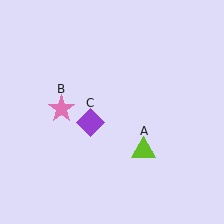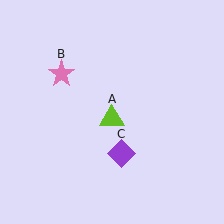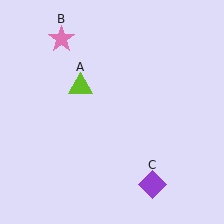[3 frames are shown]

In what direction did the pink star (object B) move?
The pink star (object B) moved up.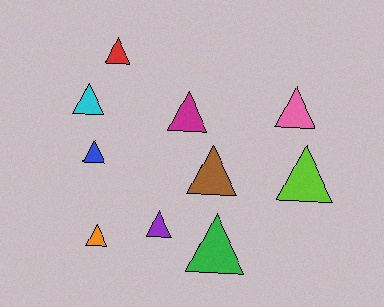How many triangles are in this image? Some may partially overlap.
There are 10 triangles.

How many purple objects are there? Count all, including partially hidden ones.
There is 1 purple object.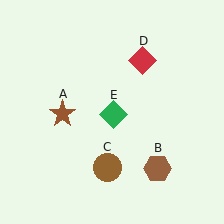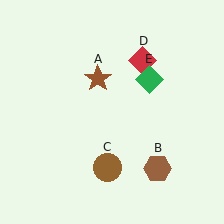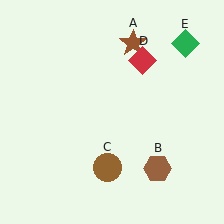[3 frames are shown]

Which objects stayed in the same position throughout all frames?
Brown hexagon (object B) and brown circle (object C) and red diamond (object D) remained stationary.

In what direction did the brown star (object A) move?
The brown star (object A) moved up and to the right.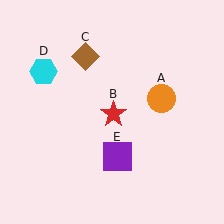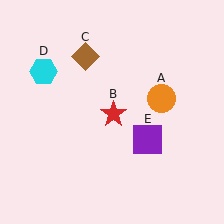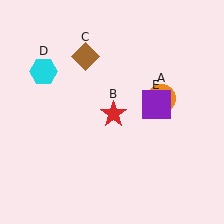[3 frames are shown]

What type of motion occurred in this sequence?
The purple square (object E) rotated counterclockwise around the center of the scene.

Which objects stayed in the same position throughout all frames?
Orange circle (object A) and red star (object B) and brown diamond (object C) and cyan hexagon (object D) remained stationary.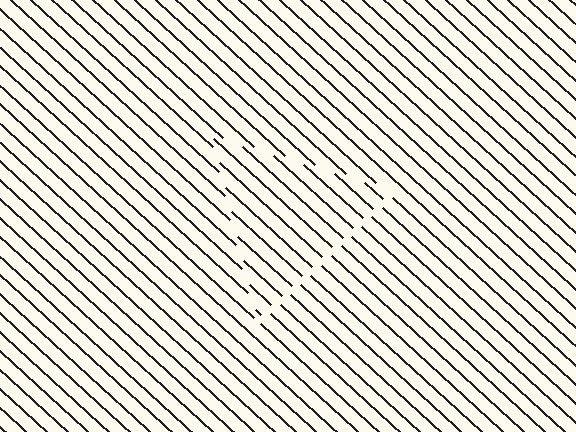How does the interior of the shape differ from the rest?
The interior of the shape contains the same grating, shifted by half a period — the contour is defined by the phase discontinuity where line-ends from the inner and outer gratings abut.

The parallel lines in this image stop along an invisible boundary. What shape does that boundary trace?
An illusory triangle. The interior of the shape contains the same grating, shifted by half a period — the contour is defined by the phase discontinuity where line-ends from the inner and outer gratings abut.